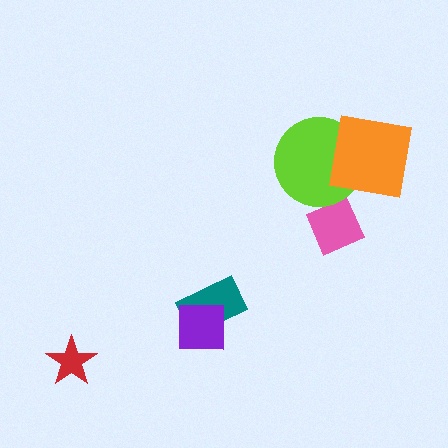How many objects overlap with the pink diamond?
1 object overlaps with the pink diamond.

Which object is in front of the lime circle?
The orange square is in front of the lime circle.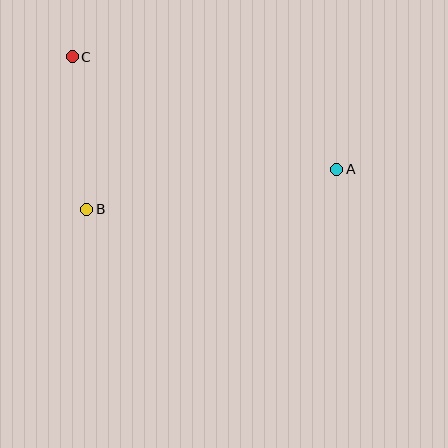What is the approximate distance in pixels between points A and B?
The distance between A and B is approximately 253 pixels.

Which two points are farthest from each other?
Points A and C are farthest from each other.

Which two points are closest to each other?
Points B and C are closest to each other.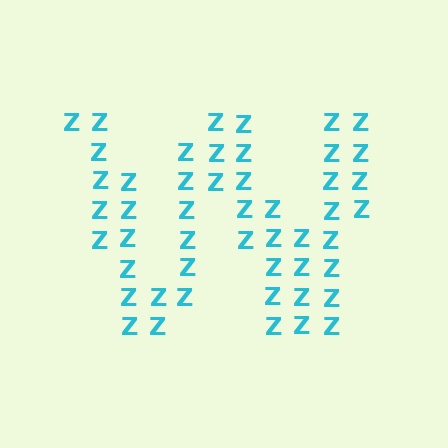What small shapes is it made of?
It is made of small letter Z's.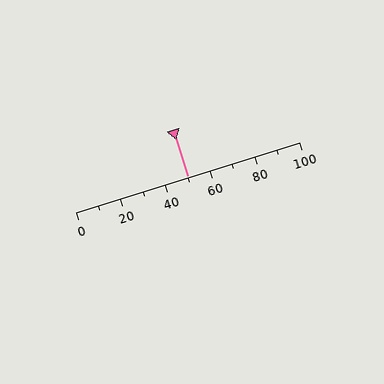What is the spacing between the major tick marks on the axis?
The major ticks are spaced 20 apart.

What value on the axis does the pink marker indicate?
The marker indicates approximately 50.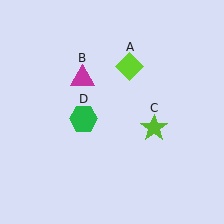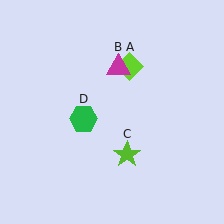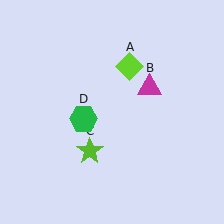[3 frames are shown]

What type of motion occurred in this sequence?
The magenta triangle (object B), lime star (object C) rotated clockwise around the center of the scene.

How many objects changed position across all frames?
2 objects changed position: magenta triangle (object B), lime star (object C).